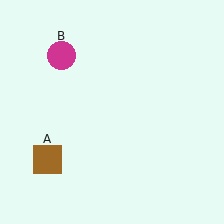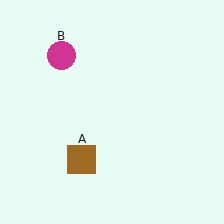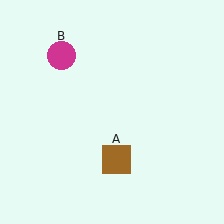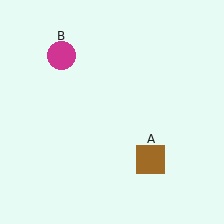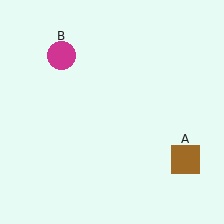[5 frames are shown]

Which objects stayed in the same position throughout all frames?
Magenta circle (object B) remained stationary.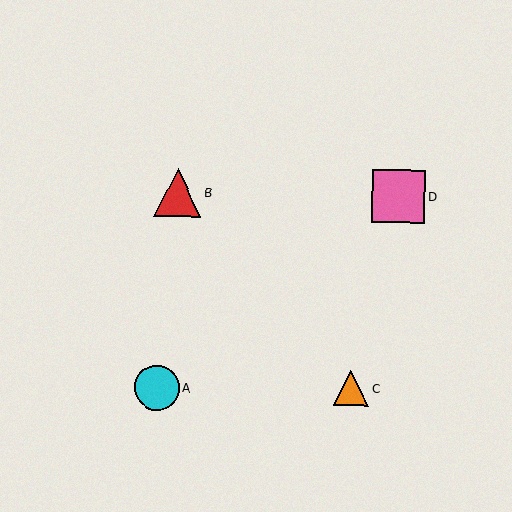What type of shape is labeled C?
Shape C is an orange triangle.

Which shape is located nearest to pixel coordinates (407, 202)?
The pink square (labeled D) at (398, 196) is nearest to that location.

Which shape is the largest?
The pink square (labeled D) is the largest.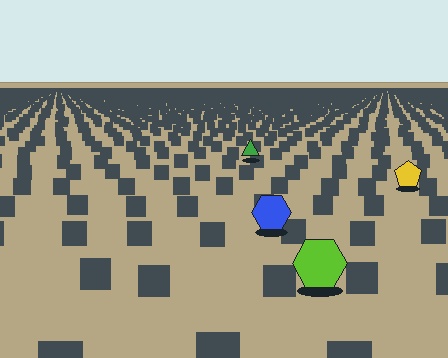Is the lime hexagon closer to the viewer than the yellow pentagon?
Yes. The lime hexagon is closer — you can tell from the texture gradient: the ground texture is coarser near it.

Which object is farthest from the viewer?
The green triangle is farthest from the viewer. It appears smaller and the ground texture around it is denser.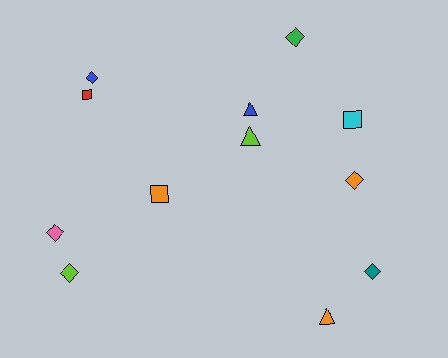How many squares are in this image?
There are 3 squares.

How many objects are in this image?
There are 12 objects.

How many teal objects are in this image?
There is 1 teal object.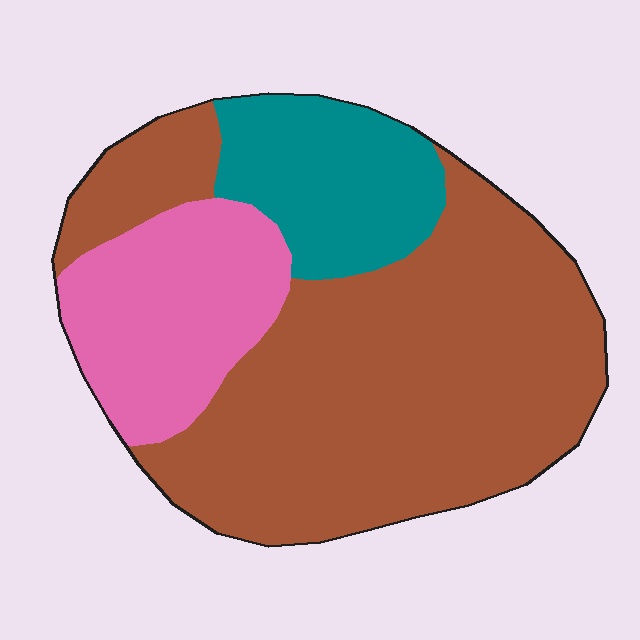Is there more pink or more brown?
Brown.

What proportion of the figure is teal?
Teal covers about 15% of the figure.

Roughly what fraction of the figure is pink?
Pink covers around 20% of the figure.